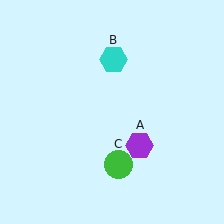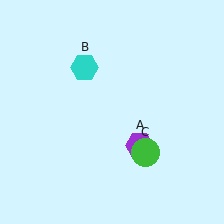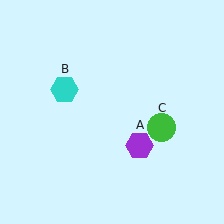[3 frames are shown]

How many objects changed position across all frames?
2 objects changed position: cyan hexagon (object B), green circle (object C).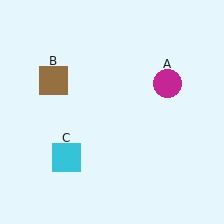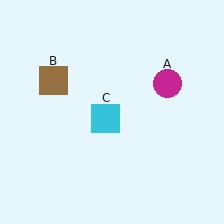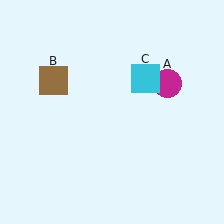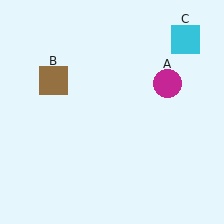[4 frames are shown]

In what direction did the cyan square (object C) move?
The cyan square (object C) moved up and to the right.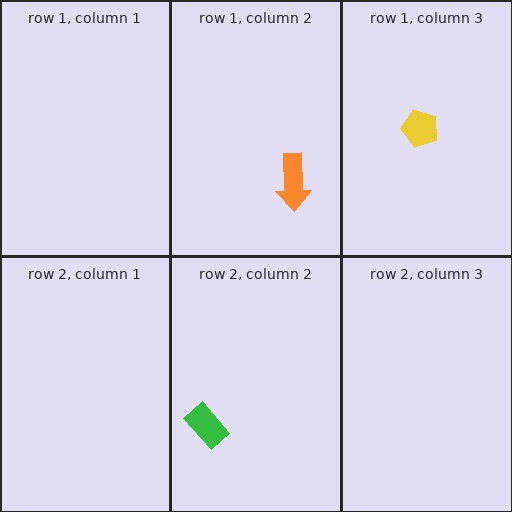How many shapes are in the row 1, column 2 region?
1.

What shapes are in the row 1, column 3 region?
The yellow pentagon.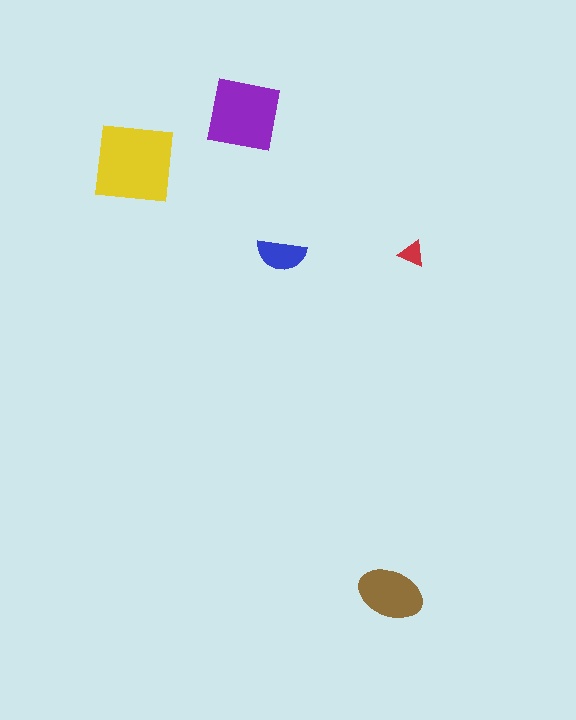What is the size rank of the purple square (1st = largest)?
2nd.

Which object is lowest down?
The brown ellipse is bottommost.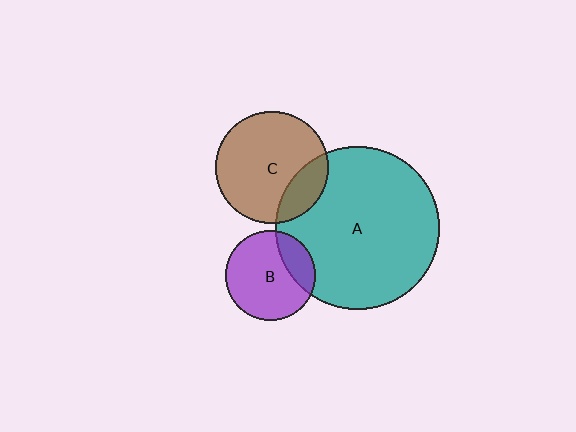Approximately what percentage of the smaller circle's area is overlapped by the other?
Approximately 20%.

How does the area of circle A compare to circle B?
Approximately 3.3 times.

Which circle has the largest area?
Circle A (teal).